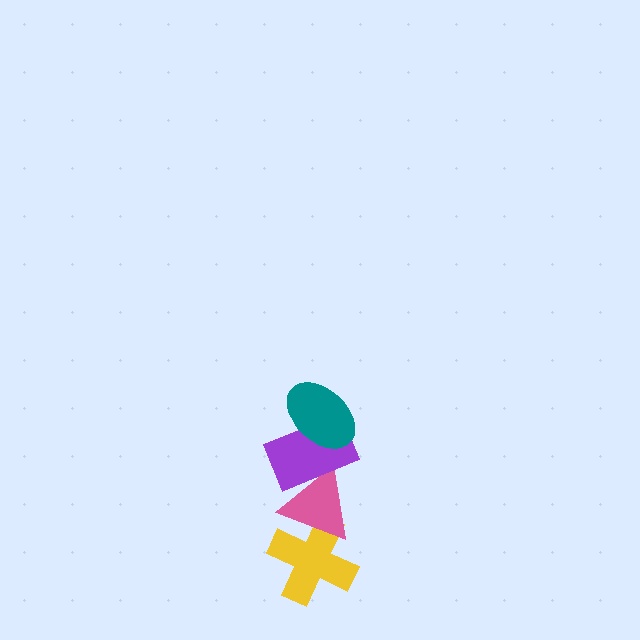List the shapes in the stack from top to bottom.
From top to bottom: the teal ellipse, the purple rectangle, the pink triangle, the yellow cross.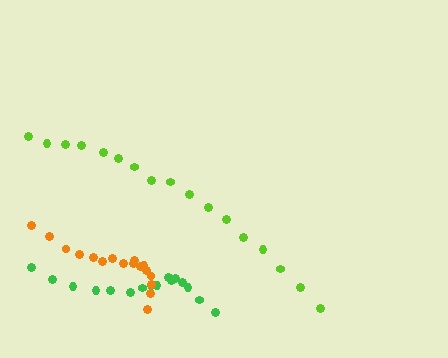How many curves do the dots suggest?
There are 3 distinct paths.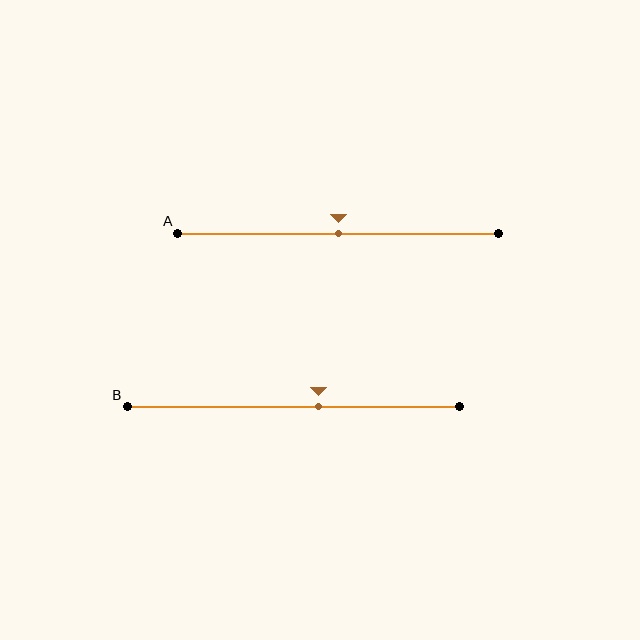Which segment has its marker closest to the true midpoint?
Segment A has its marker closest to the true midpoint.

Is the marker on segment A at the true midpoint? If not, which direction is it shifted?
Yes, the marker on segment A is at the true midpoint.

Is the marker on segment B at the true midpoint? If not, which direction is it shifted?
No, the marker on segment B is shifted to the right by about 8% of the segment length.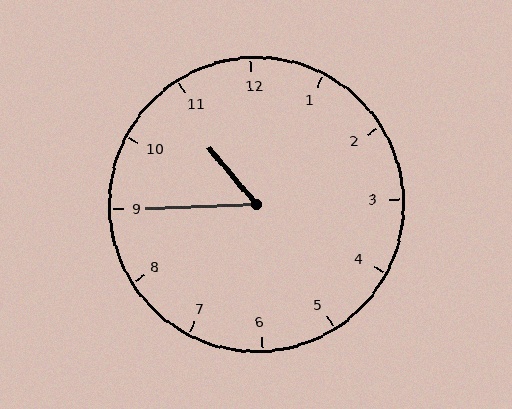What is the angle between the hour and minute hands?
Approximately 52 degrees.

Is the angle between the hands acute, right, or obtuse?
It is acute.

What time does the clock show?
10:45.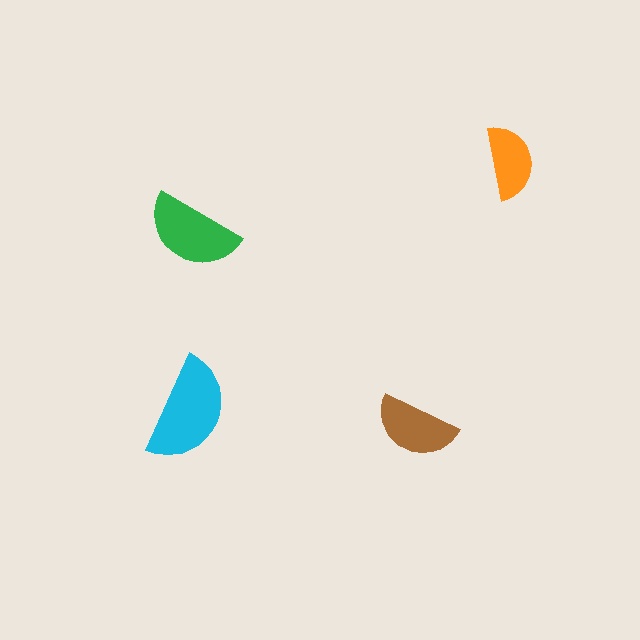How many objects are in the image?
There are 4 objects in the image.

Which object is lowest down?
The brown semicircle is bottommost.